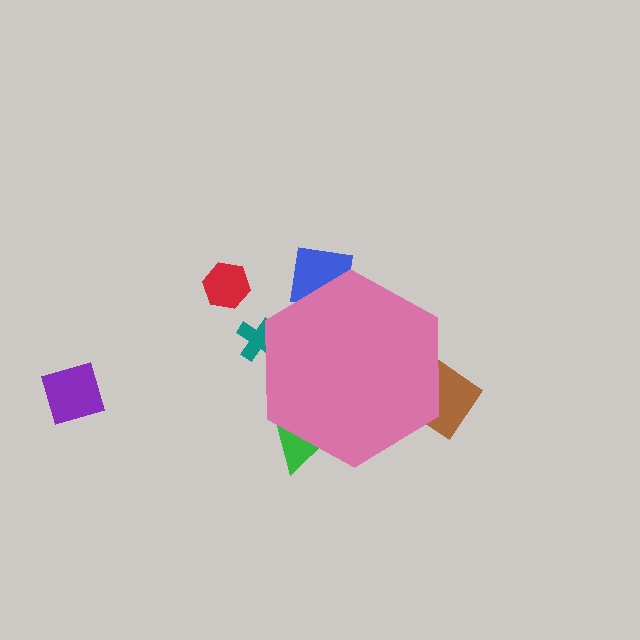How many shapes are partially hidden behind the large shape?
4 shapes are partially hidden.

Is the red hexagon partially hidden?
No, the red hexagon is fully visible.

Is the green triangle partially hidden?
Yes, the green triangle is partially hidden behind the pink hexagon.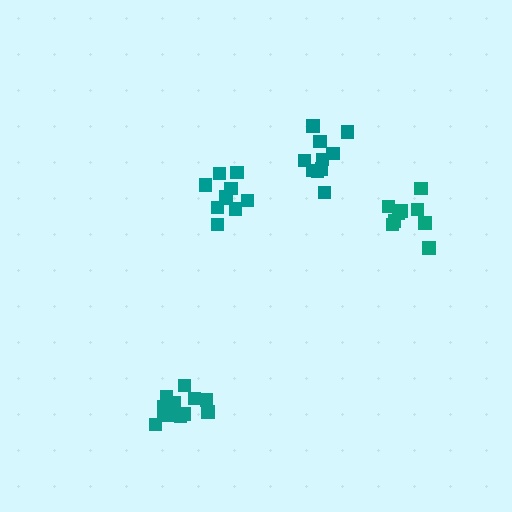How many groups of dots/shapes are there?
There are 4 groups.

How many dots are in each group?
Group 1: 13 dots, Group 2: 10 dots, Group 3: 9 dots, Group 4: 10 dots (42 total).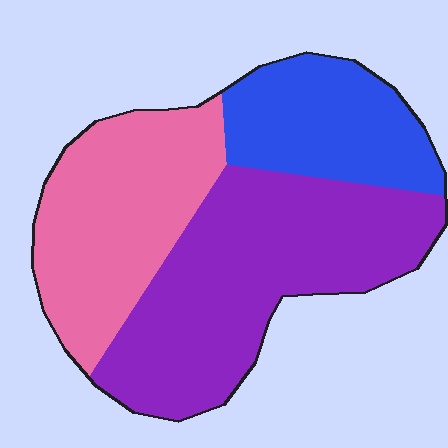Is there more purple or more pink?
Purple.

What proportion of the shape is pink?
Pink covers about 30% of the shape.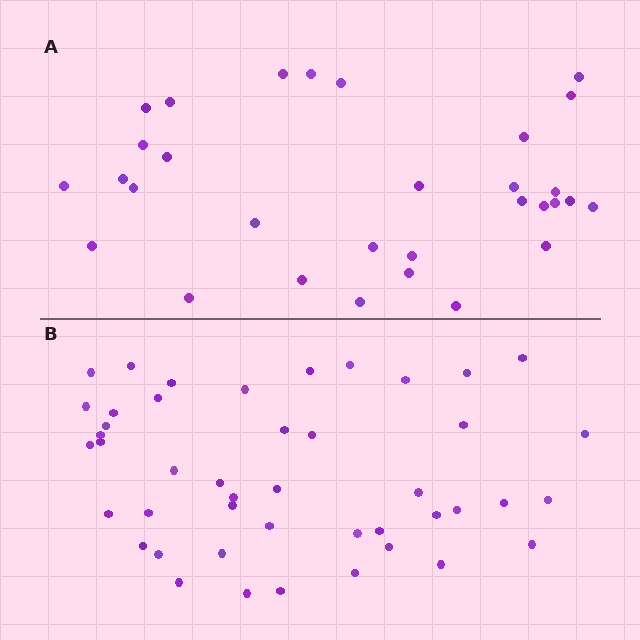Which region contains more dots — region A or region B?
Region B (the bottom region) has more dots.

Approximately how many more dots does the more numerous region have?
Region B has approximately 15 more dots than region A.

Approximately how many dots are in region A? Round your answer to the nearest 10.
About 30 dots. (The exact count is 31, which rounds to 30.)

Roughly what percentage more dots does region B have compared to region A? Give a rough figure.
About 45% more.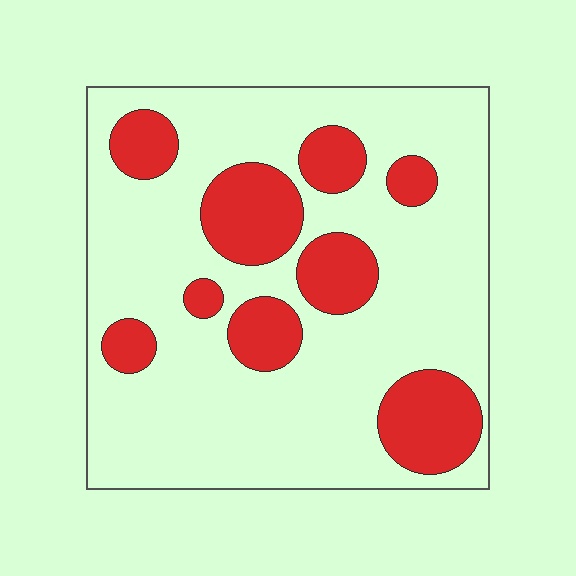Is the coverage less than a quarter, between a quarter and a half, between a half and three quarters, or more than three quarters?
Less than a quarter.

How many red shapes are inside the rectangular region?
9.